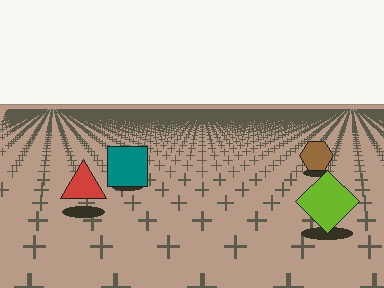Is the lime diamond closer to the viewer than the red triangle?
Yes. The lime diamond is closer — you can tell from the texture gradient: the ground texture is coarser near it.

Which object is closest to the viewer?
The lime diamond is closest. The texture marks near it are larger and more spread out.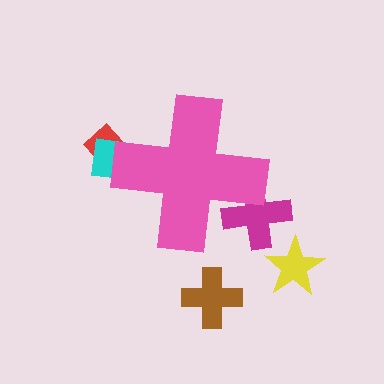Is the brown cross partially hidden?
No, the brown cross is fully visible.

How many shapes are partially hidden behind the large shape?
3 shapes are partially hidden.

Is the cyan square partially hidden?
Yes, the cyan square is partially hidden behind the pink cross.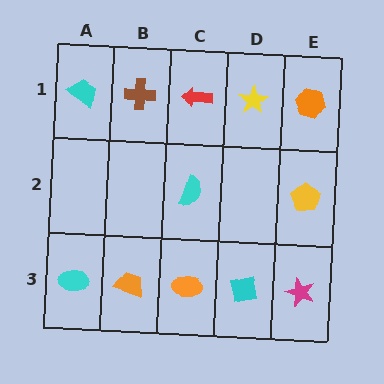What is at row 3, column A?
A cyan ellipse.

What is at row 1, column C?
A red arrow.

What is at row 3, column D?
A cyan square.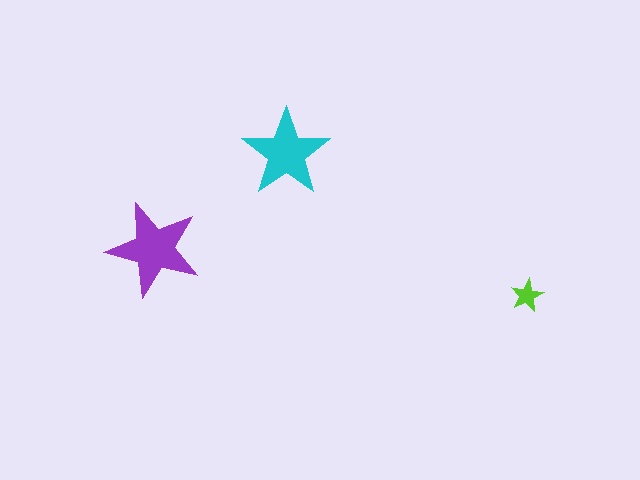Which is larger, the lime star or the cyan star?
The cyan one.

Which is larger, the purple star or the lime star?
The purple one.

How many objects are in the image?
There are 3 objects in the image.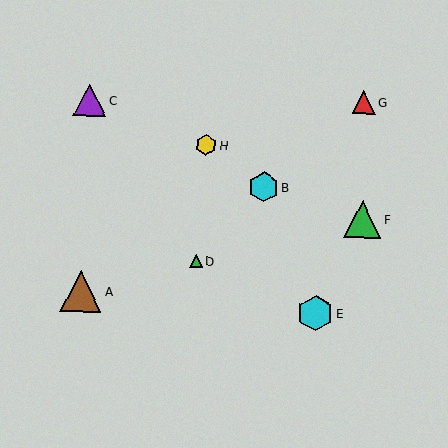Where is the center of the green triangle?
The center of the green triangle is at (362, 220).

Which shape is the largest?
The brown triangle (labeled A) is the largest.